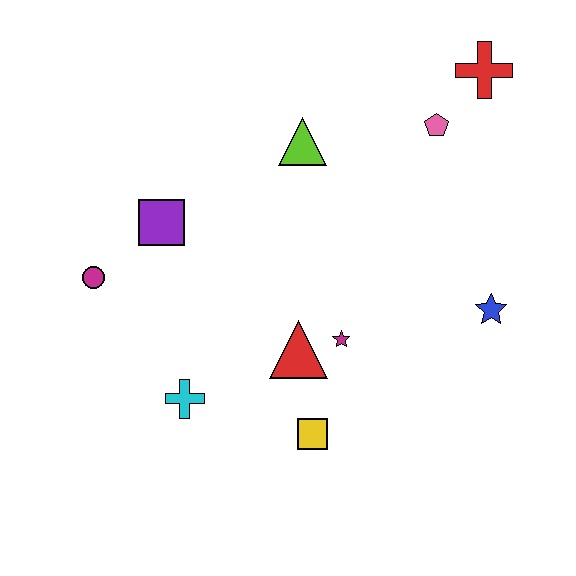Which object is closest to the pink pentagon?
The red cross is closest to the pink pentagon.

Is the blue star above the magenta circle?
No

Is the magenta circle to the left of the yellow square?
Yes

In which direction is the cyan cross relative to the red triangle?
The cyan cross is to the left of the red triangle.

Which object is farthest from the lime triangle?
The yellow square is farthest from the lime triangle.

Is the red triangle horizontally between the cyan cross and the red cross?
Yes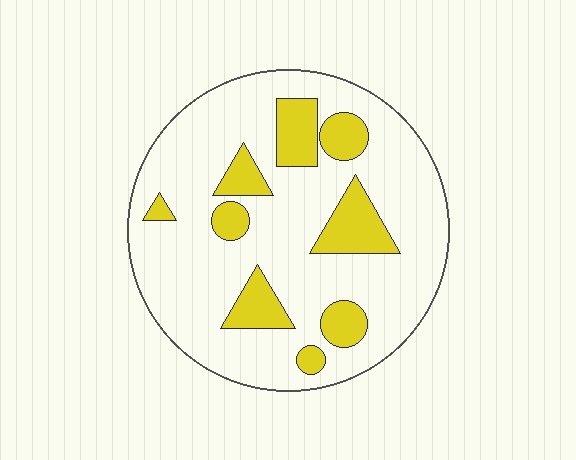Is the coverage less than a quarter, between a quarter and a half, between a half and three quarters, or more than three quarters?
Less than a quarter.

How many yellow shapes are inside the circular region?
9.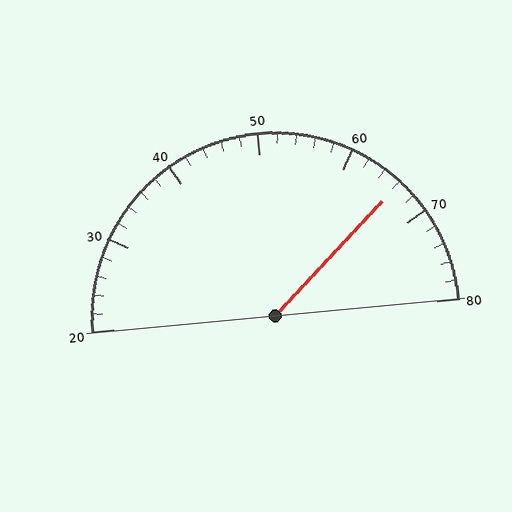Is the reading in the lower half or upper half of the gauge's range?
The reading is in the upper half of the range (20 to 80).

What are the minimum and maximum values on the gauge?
The gauge ranges from 20 to 80.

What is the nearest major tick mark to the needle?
The nearest major tick mark is 70.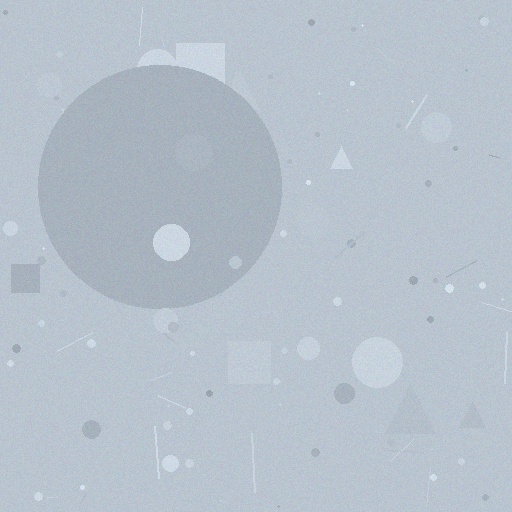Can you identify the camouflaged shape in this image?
The camouflaged shape is a circle.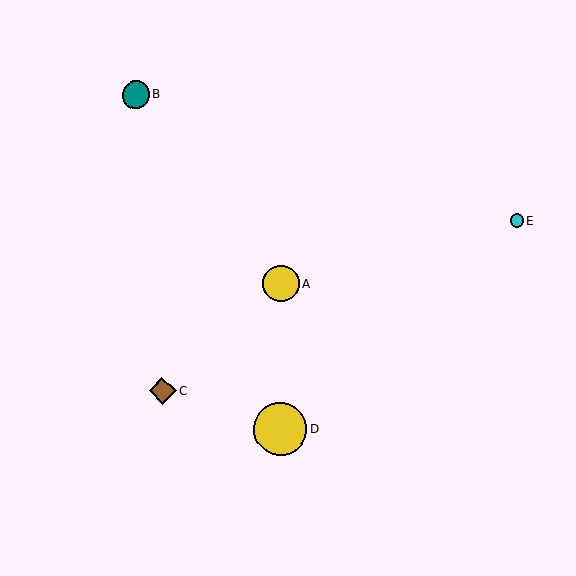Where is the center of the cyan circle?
The center of the cyan circle is at (517, 221).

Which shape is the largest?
The yellow circle (labeled D) is the largest.